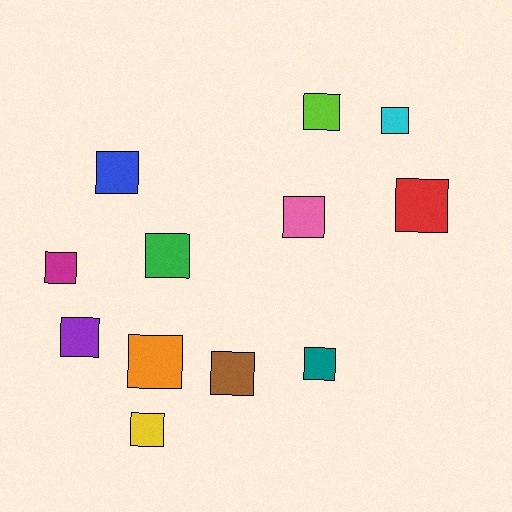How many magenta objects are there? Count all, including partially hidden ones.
There is 1 magenta object.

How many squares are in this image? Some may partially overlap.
There are 12 squares.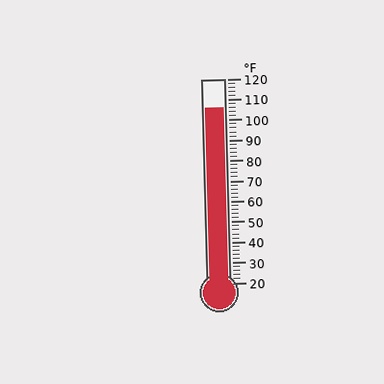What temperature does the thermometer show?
The thermometer shows approximately 106°F.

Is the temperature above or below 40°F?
The temperature is above 40°F.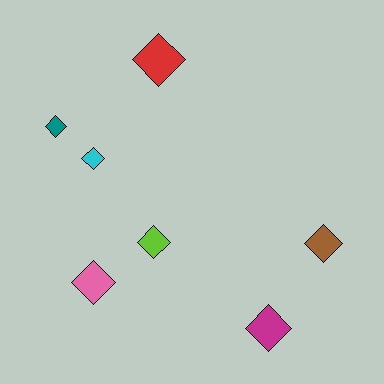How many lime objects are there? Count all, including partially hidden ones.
There is 1 lime object.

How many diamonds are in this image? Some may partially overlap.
There are 7 diamonds.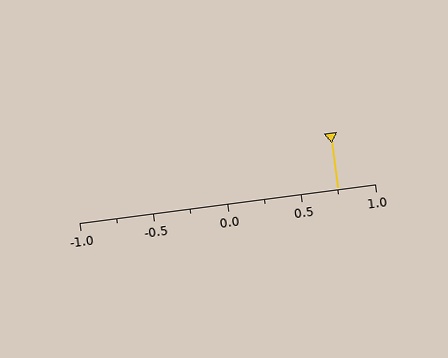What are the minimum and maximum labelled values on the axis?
The axis runs from -1.0 to 1.0.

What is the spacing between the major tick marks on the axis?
The major ticks are spaced 0.5 apart.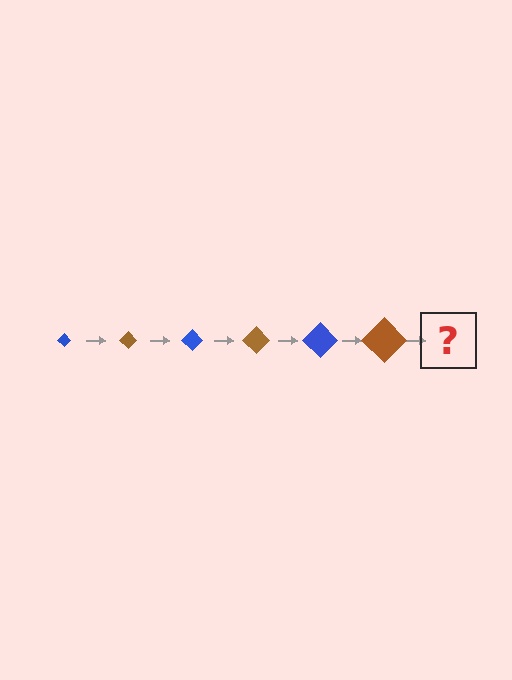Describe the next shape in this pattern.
It should be a blue diamond, larger than the previous one.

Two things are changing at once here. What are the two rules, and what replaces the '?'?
The two rules are that the diamond grows larger each step and the color cycles through blue and brown. The '?' should be a blue diamond, larger than the previous one.